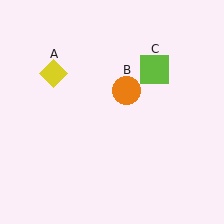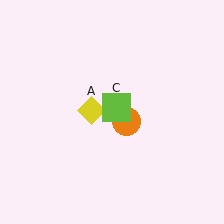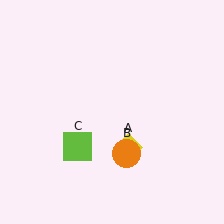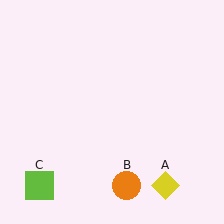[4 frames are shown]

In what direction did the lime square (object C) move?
The lime square (object C) moved down and to the left.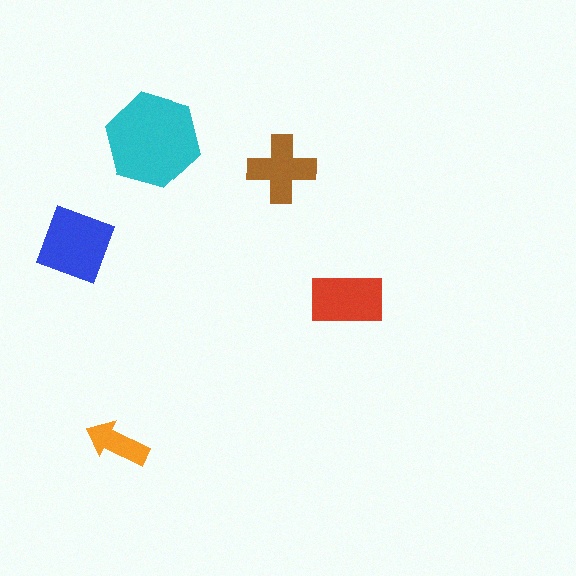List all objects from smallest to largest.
The orange arrow, the brown cross, the red rectangle, the blue diamond, the cyan hexagon.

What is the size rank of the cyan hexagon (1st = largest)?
1st.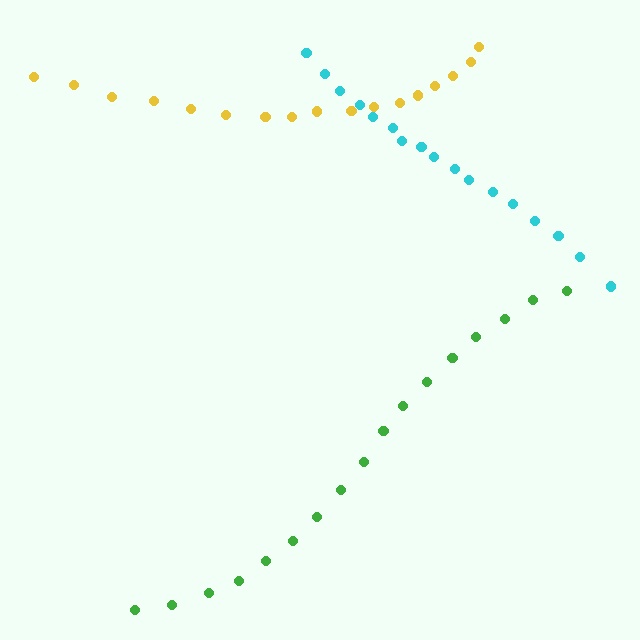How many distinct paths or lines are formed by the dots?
There are 3 distinct paths.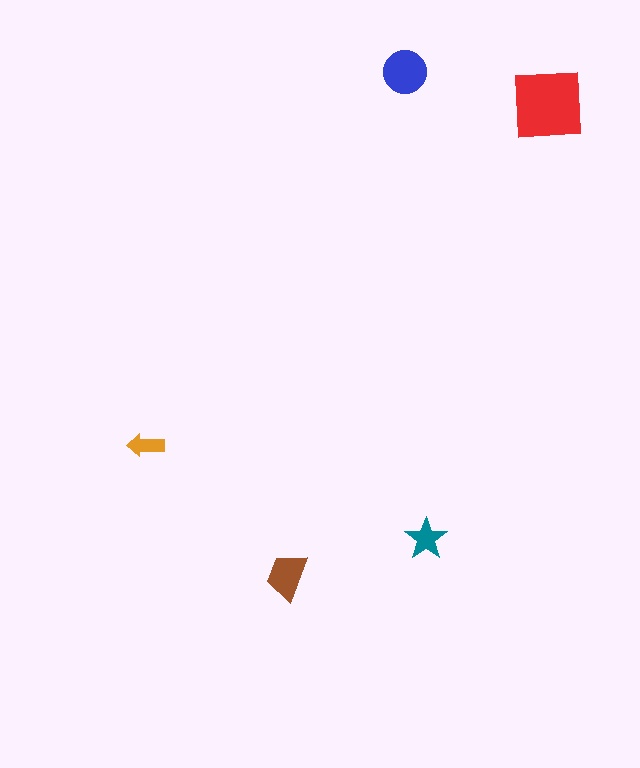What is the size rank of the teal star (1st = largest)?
4th.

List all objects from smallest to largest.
The orange arrow, the teal star, the brown trapezoid, the blue circle, the red square.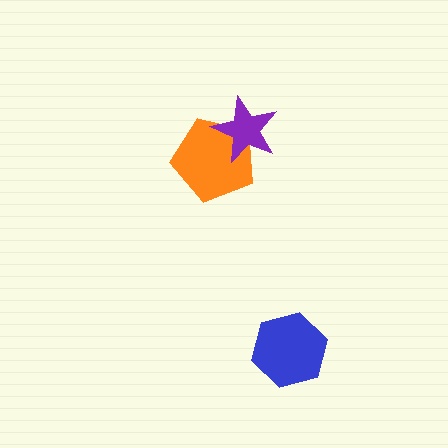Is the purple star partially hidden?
No, no other shape covers it.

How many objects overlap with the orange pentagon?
1 object overlaps with the orange pentagon.